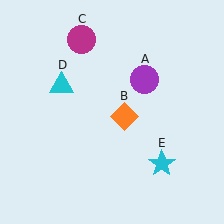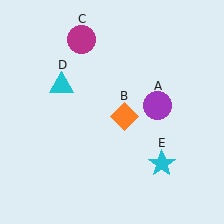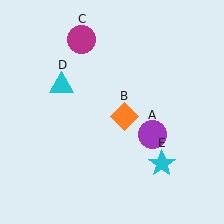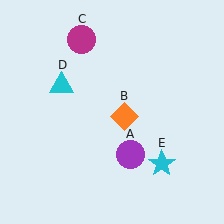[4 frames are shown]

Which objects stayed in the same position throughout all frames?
Orange diamond (object B) and magenta circle (object C) and cyan triangle (object D) and cyan star (object E) remained stationary.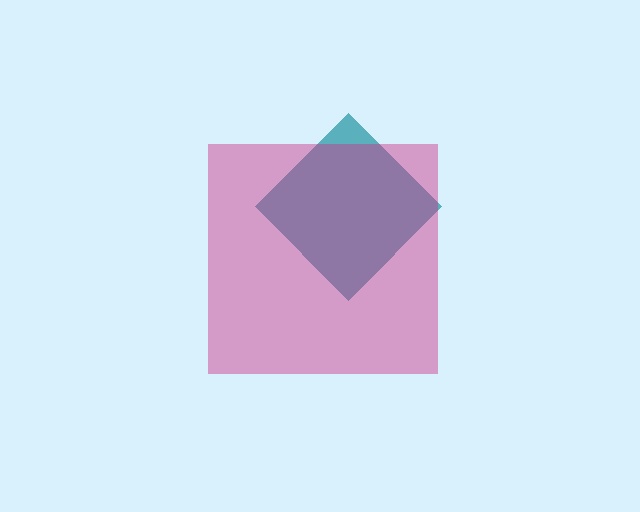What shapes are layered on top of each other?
The layered shapes are: a teal diamond, a magenta square.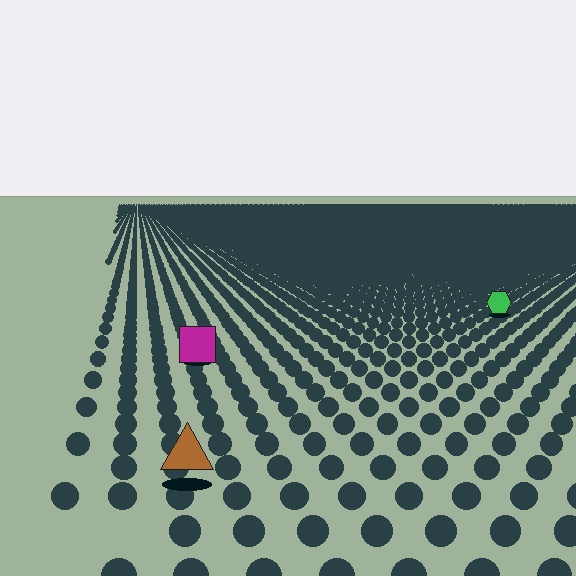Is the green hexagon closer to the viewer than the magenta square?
No. The magenta square is closer — you can tell from the texture gradient: the ground texture is coarser near it.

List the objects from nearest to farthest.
From nearest to farthest: the brown triangle, the magenta square, the green hexagon.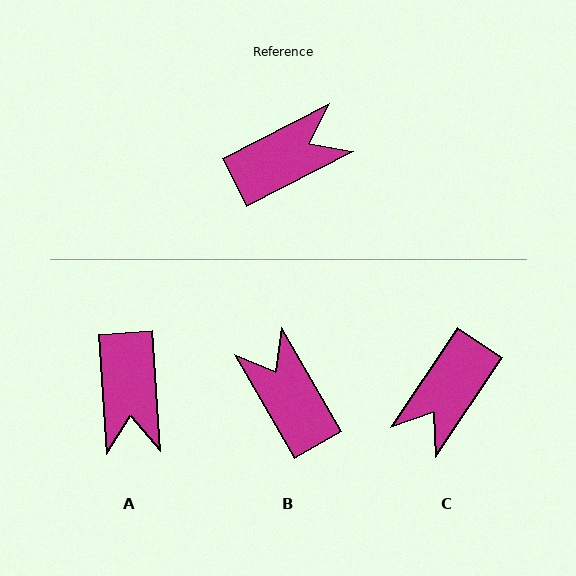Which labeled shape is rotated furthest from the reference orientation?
C, about 151 degrees away.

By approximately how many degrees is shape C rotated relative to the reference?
Approximately 151 degrees clockwise.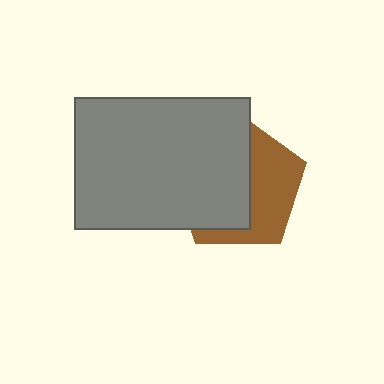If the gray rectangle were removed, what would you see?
You would see the complete brown pentagon.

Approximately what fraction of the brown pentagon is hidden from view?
Roughly 57% of the brown pentagon is hidden behind the gray rectangle.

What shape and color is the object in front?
The object in front is a gray rectangle.